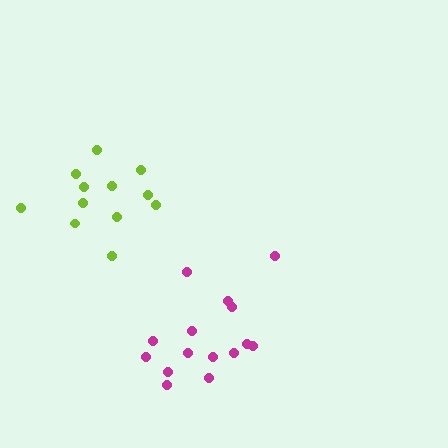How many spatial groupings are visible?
There are 2 spatial groupings.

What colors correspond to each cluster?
The clusters are colored: lime, magenta.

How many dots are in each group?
Group 1: 12 dots, Group 2: 15 dots (27 total).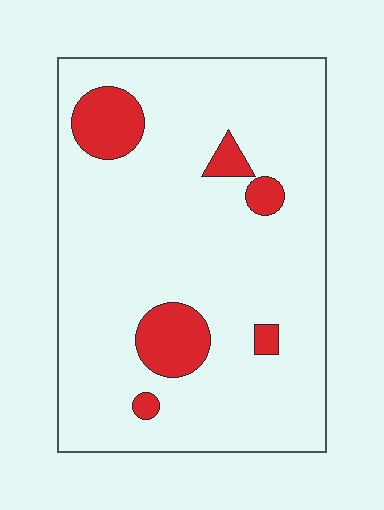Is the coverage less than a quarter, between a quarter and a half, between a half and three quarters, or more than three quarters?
Less than a quarter.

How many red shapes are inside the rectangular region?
6.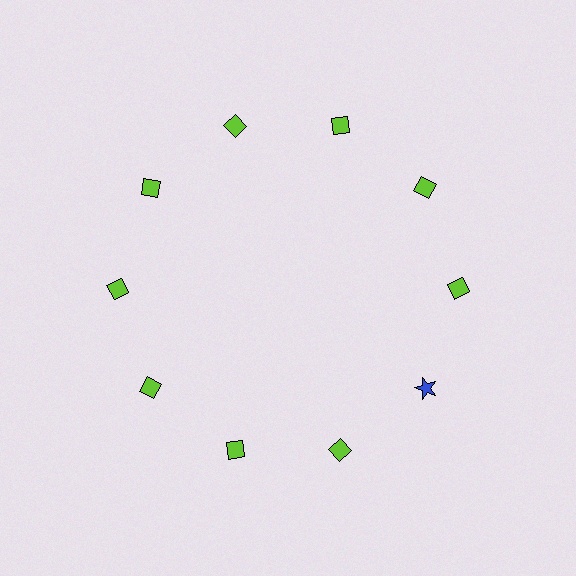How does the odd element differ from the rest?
It differs in both color (blue instead of lime) and shape (star instead of diamond).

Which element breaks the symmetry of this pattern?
The blue star at roughly the 4 o'clock position breaks the symmetry. All other shapes are lime diamonds.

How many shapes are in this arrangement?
There are 10 shapes arranged in a ring pattern.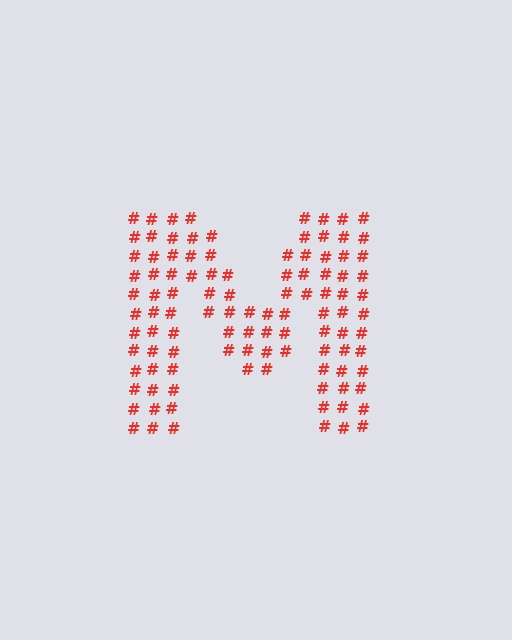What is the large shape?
The large shape is the letter M.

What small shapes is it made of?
It is made of small hash symbols.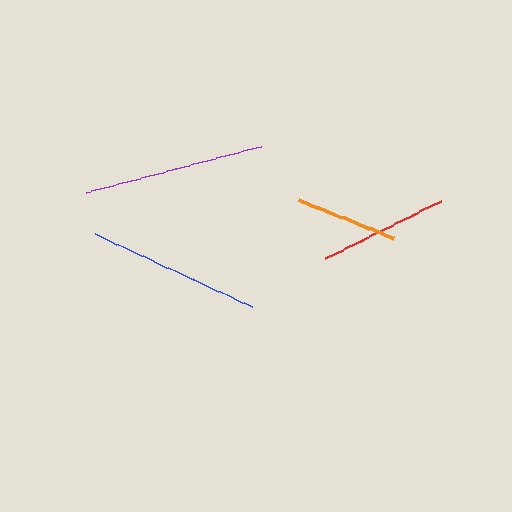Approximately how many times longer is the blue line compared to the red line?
The blue line is approximately 1.3 times the length of the red line.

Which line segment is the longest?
The purple line is the longest at approximately 181 pixels.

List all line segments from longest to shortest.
From longest to shortest: purple, blue, red, orange.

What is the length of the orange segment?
The orange segment is approximately 103 pixels long.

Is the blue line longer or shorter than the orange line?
The blue line is longer than the orange line.